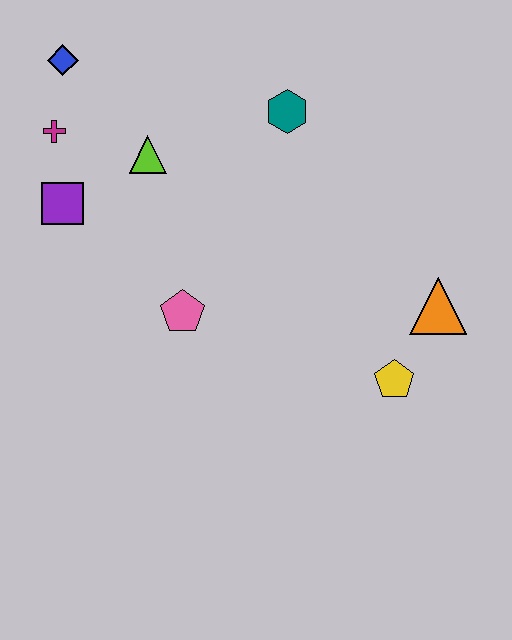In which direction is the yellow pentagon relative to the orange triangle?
The yellow pentagon is below the orange triangle.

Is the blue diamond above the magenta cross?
Yes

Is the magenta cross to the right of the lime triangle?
No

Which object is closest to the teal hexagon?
The lime triangle is closest to the teal hexagon.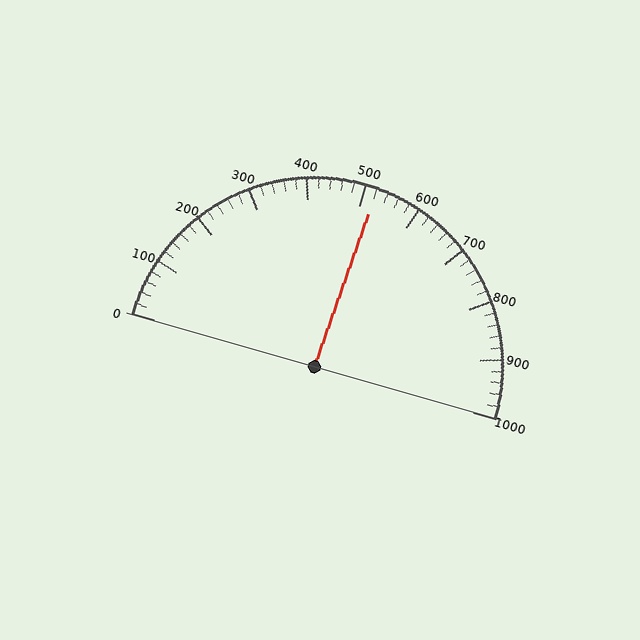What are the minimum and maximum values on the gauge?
The gauge ranges from 0 to 1000.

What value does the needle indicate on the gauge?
The needle indicates approximately 520.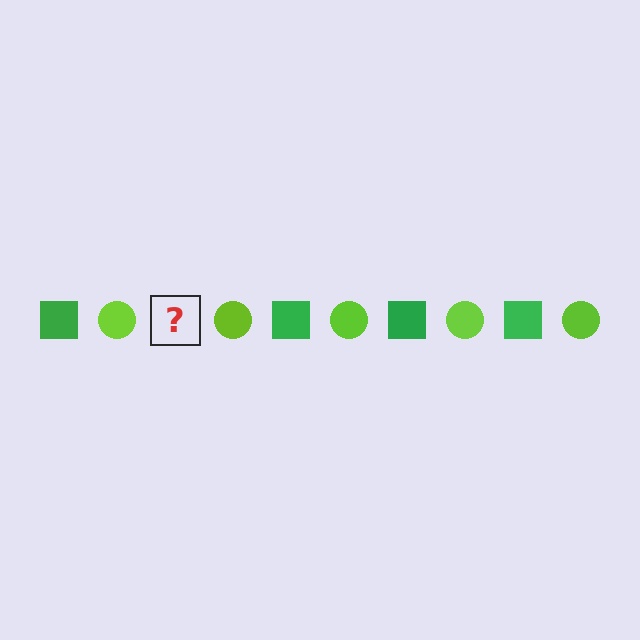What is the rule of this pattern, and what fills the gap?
The rule is that the pattern alternates between green square and lime circle. The gap should be filled with a green square.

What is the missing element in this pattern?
The missing element is a green square.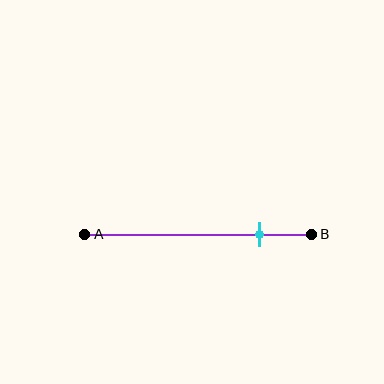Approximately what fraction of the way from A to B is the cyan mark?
The cyan mark is approximately 75% of the way from A to B.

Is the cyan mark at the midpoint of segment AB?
No, the mark is at about 75% from A, not at the 50% midpoint.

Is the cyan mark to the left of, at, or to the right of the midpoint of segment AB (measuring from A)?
The cyan mark is to the right of the midpoint of segment AB.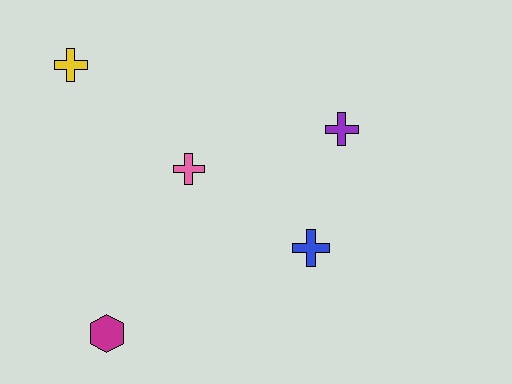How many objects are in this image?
There are 5 objects.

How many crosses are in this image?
There are 4 crosses.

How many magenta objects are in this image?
There is 1 magenta object.